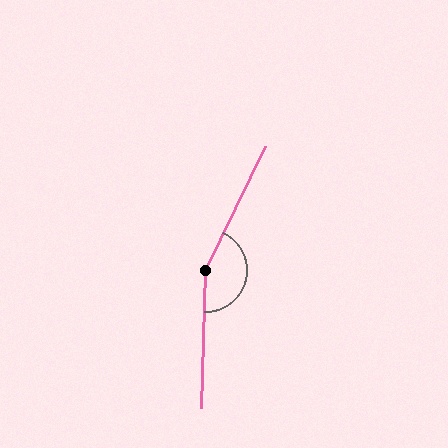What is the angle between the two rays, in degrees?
Approximately 156 degrees.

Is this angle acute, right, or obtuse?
It is obtuse.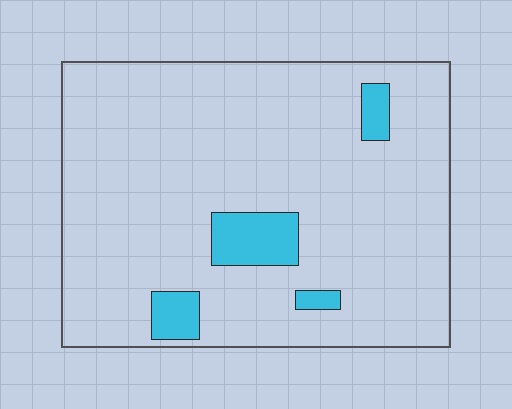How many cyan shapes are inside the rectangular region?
4.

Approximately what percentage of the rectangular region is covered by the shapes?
Approximately 10%.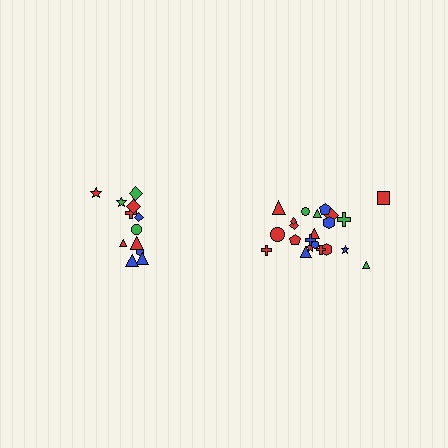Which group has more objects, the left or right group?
The right group.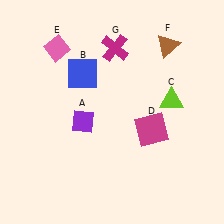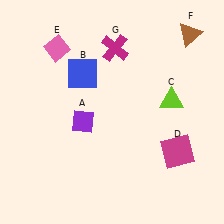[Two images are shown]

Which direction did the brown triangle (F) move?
The brown triangle (F) moved right.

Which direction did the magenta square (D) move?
The magenta square (D) moved right.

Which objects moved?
The objects that moved are: the magenta square (D), the brown triangle (F).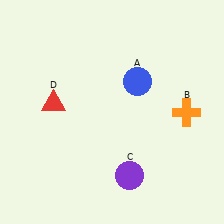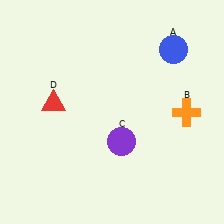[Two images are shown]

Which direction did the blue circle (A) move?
The blue circle (A) moved right.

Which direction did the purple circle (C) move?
The purple circle (C) moved up.